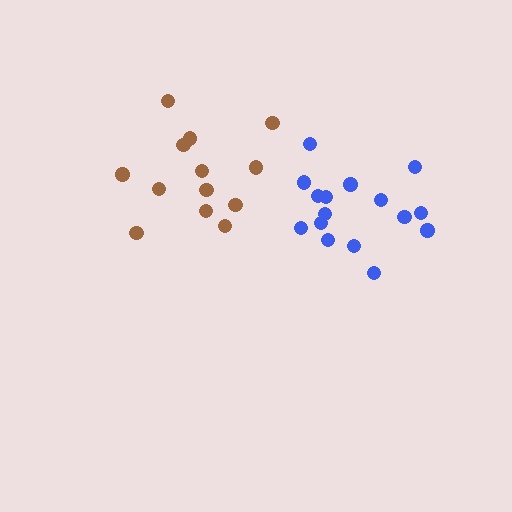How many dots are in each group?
Group 1: 13 dots, Group 2: 16 dots (29 total).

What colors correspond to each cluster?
The clusters are colored: brown, blue.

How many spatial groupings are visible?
There are 2 spatial groupings.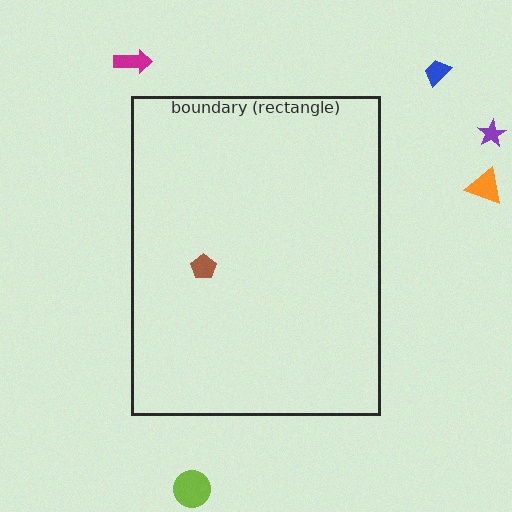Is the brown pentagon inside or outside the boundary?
Inside.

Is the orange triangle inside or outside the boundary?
Outside.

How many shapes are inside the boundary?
1 inside, 5 outside.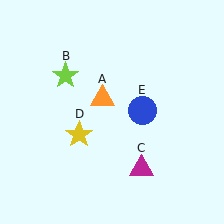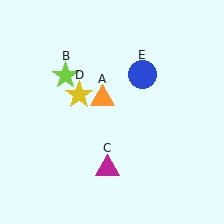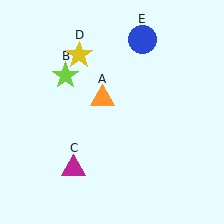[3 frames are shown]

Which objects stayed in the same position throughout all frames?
Orange triangle (object A) and lime star (object B) remained stationary.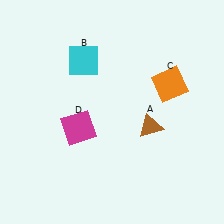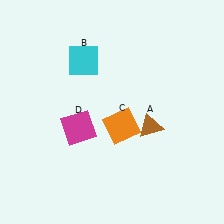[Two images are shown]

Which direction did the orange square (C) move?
The orange square (C) moved left.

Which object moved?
The orange square (C) moved left.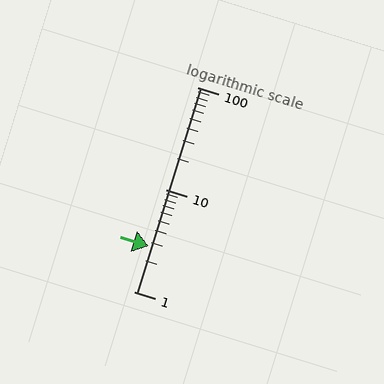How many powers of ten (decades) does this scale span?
The scale spans 2 decades, from 1 to 100.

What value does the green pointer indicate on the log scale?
The pointer indicates approximately 2.8.